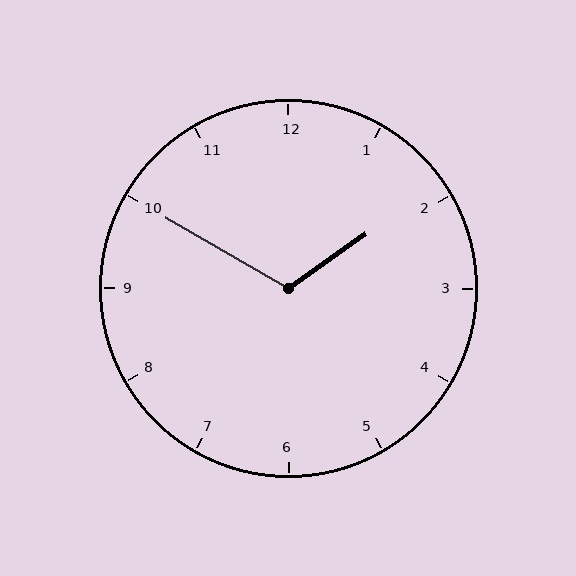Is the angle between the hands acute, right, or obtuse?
It is obtuse.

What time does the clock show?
1:50.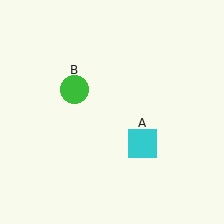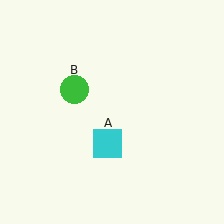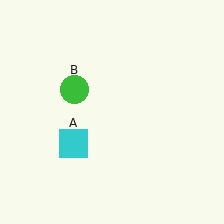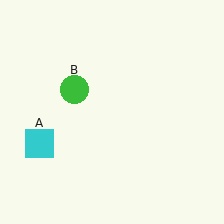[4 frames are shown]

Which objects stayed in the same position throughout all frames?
Green circle (object B) remained stationary.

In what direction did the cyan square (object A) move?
The cyan square (object A) moved left.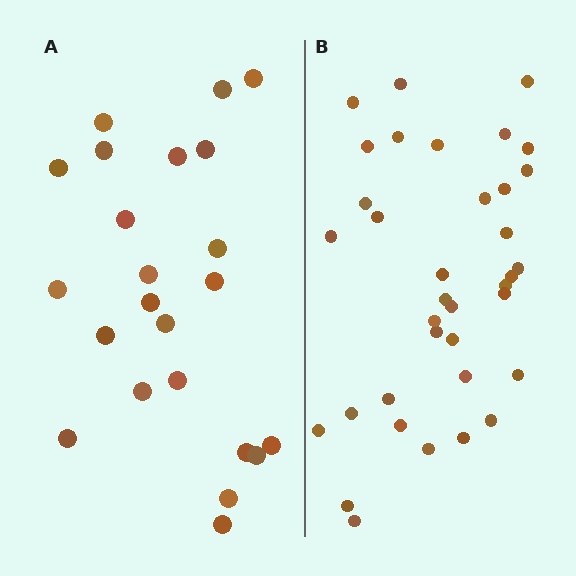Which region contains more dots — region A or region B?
Region B (the right region) has more dots.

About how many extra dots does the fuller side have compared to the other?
Region B has approximately 15 more dots than region A.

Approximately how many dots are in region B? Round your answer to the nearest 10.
About 40 dots. (The exact count is 36, which rounds to 40.)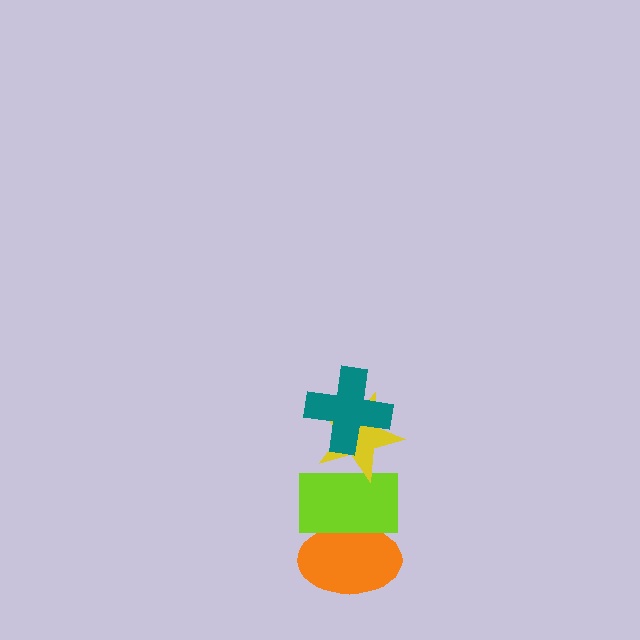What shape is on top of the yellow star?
The teal cross is on top of the yellow star.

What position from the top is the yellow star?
The yellow star is 2nd from the top.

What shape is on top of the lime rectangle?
The yellow star is on top of the lime rectangle.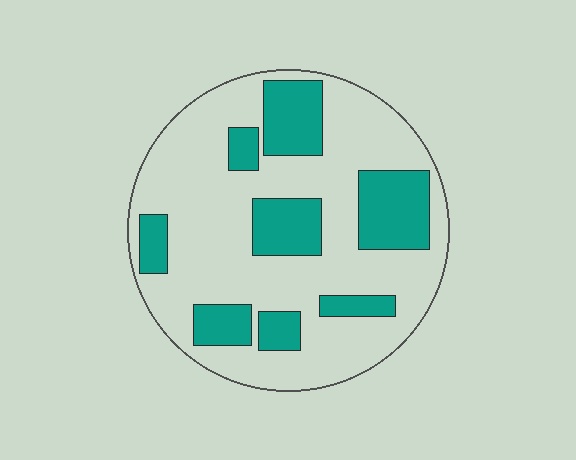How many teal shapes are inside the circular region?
8.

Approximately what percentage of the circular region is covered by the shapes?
Approximately 30%.